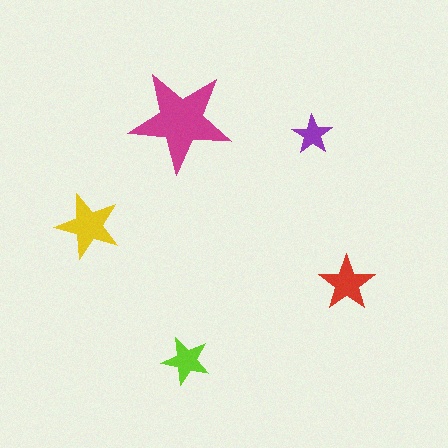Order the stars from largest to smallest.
the magenta one, the yellow one, the red one, the lime one, the purple one.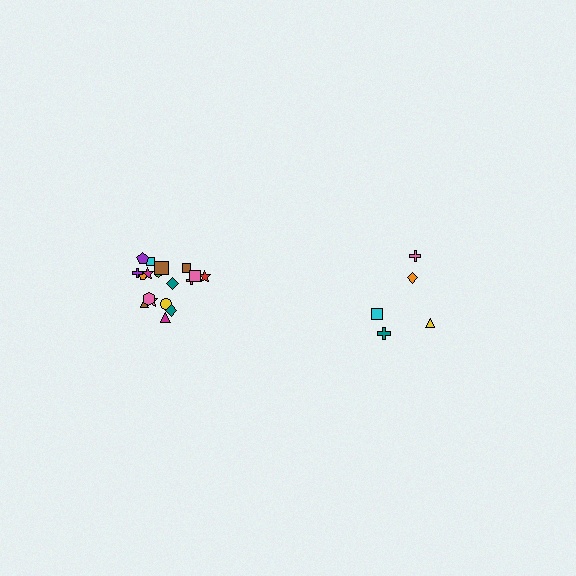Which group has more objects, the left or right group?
The left group.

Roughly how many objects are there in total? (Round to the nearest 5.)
Roughly 25 objects in total.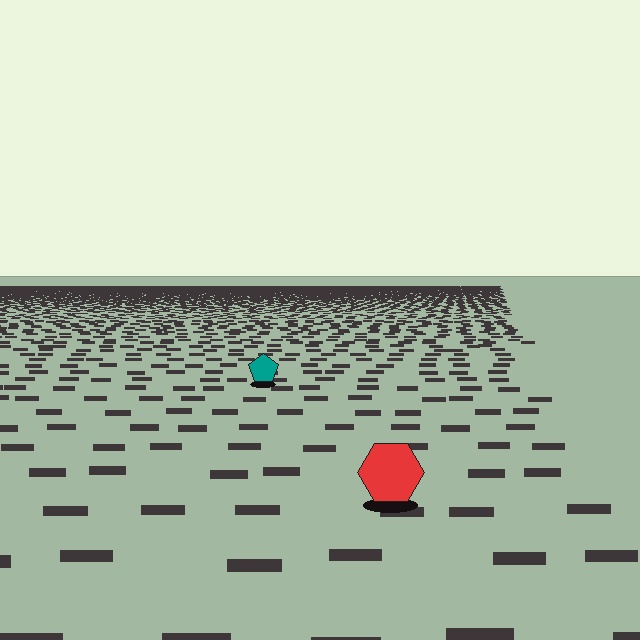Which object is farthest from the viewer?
The teal pentagon is farthest from the viewer. It appears smaller and the ground texture around it is denser.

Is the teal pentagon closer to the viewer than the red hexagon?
No. The red hexagon is closer — you can tell from the texture gradient: the ground texture is coarser near it.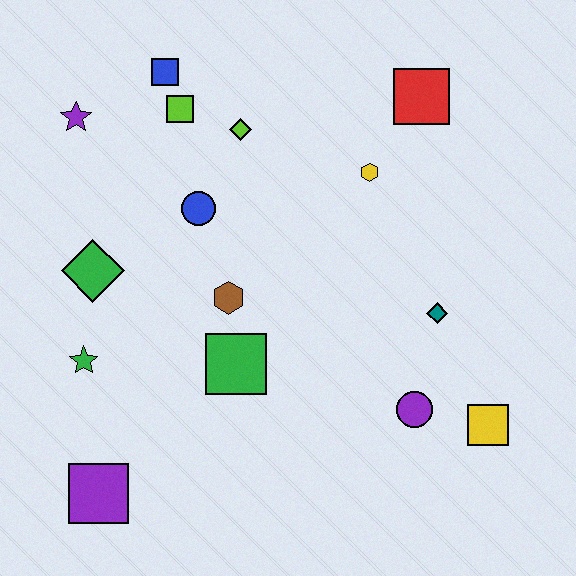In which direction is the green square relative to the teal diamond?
The green square is to the left of the teal diamond.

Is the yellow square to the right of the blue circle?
Yes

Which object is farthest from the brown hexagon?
The yellow square is farthest from the brown hexagon.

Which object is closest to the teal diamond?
The purple circle is closest to the teal diamond.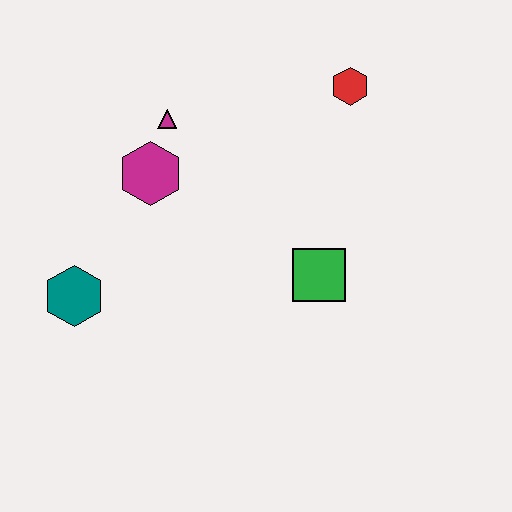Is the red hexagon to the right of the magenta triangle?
Yes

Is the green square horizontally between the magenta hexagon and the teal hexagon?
No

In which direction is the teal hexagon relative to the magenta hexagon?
The teal hexagon is below the magenta hexagon.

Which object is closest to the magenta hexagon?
The magenta triangle is closest to the magenta hexagon.